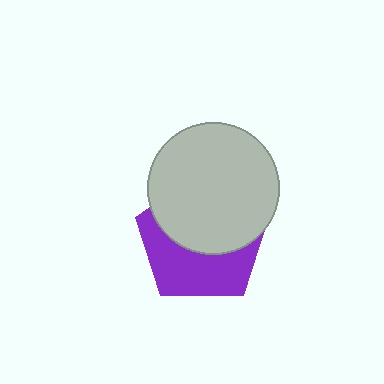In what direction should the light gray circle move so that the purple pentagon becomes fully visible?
The light gray circle should move up. That is the shortest direction to clear the overlap and leave the purple pentagon fully visible.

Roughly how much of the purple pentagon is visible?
About half of it is visible (roughly 46%).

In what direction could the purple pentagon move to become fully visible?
The purple pentagon could move down. That would shift it out from behind the light gray circle entirely.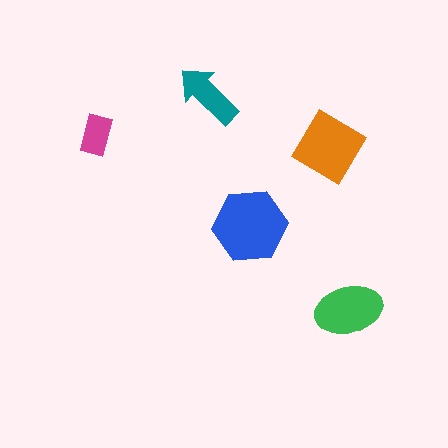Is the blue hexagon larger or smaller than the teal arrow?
Larger.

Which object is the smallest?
The magenta rectangle.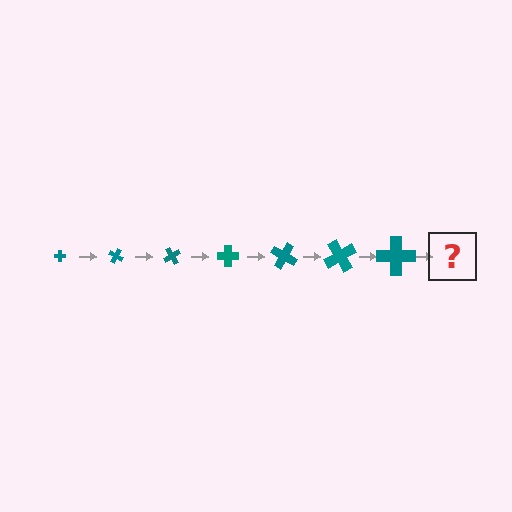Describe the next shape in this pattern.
It should be a cross, larger than the previous one and rotated 210 degrees from the start.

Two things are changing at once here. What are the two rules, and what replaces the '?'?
The two rules are that the cross grows larger each step and it rotates 30 degrees each step. The '?' should be a cross, larger than the previous one and rotated 210 degrees from the start.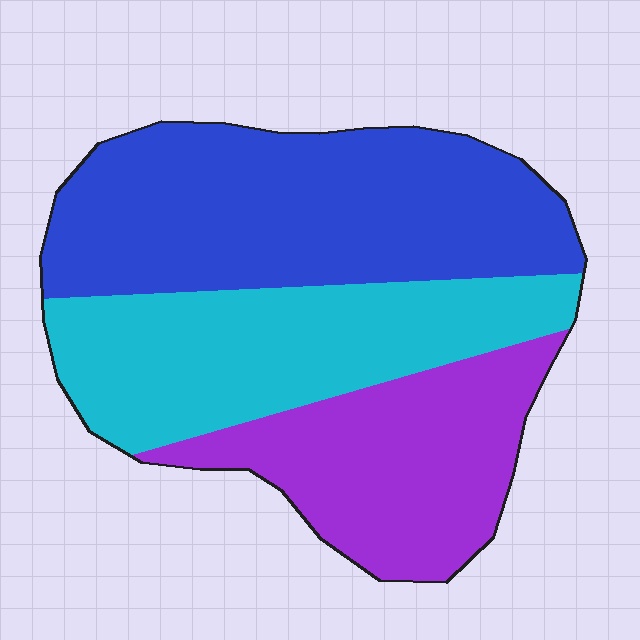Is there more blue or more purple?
Blue.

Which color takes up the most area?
Blue, at roughly 40%.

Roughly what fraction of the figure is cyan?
Cyan covers 32% of the figure.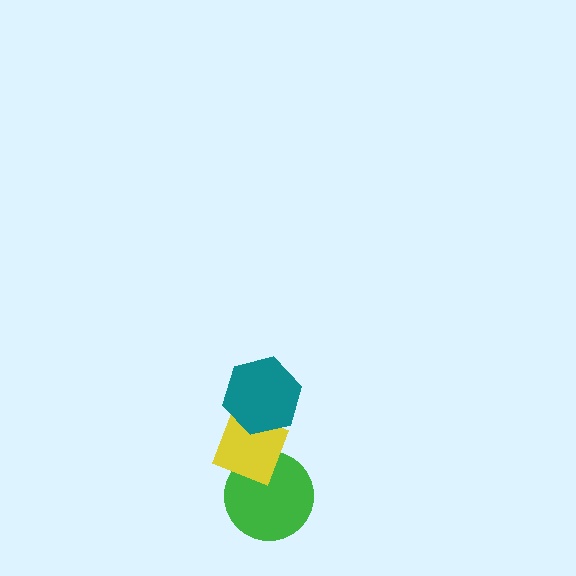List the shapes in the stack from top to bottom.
From top to bottom: the teal hexagon, the yellow diamond, the green circle.